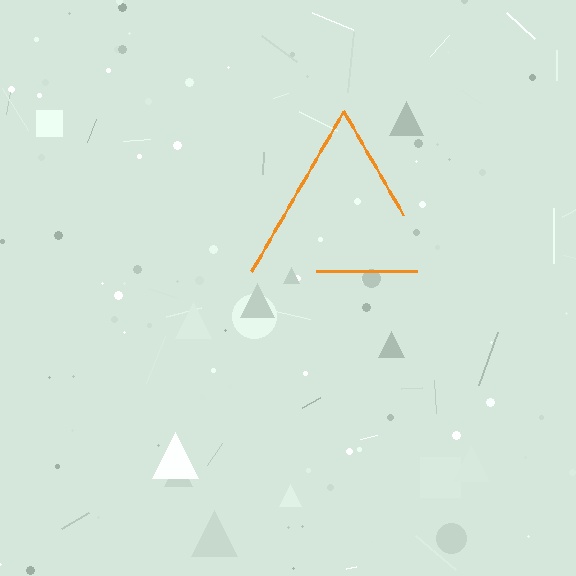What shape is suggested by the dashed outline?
The dashed outline suggests a triangle.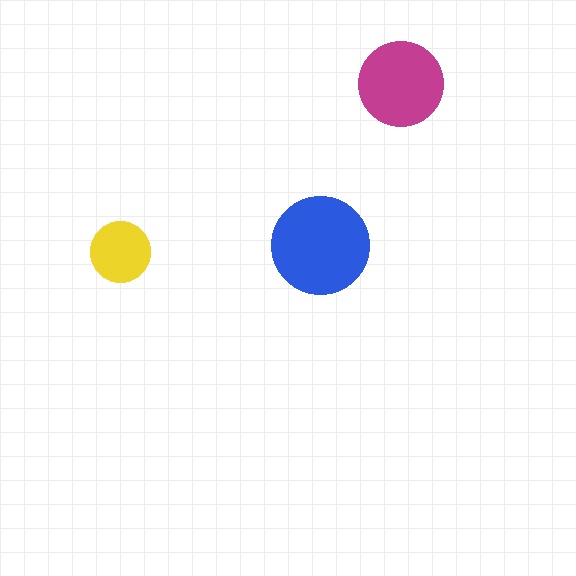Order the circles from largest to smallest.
the blue one, the magenta one, the yellow one.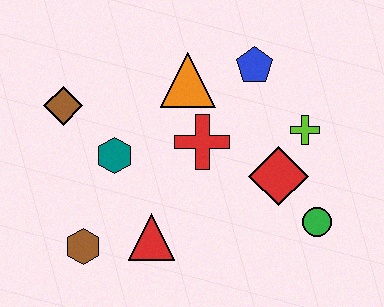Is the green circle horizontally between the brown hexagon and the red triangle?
No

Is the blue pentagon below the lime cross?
No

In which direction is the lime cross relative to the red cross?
The lime cross is to the right of the red cross.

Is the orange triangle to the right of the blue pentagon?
No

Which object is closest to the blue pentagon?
The orange triangle is closest to the blue pentagon.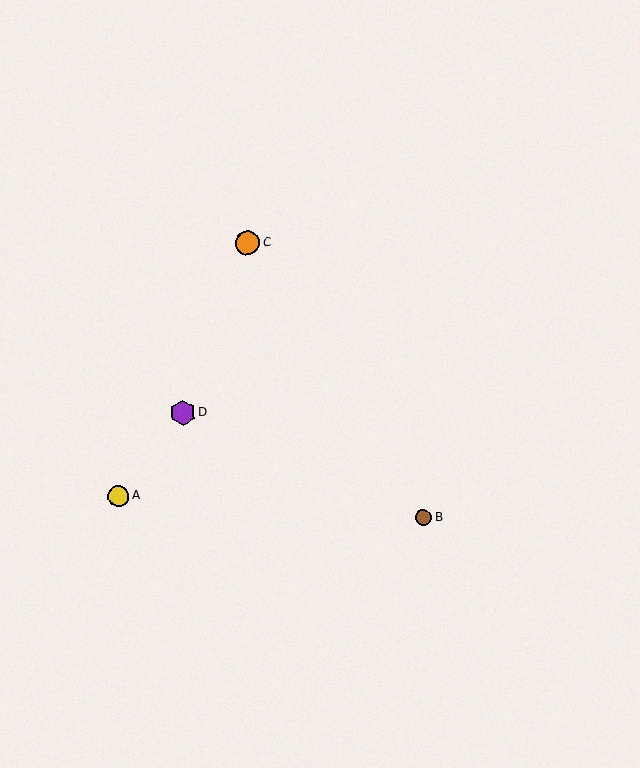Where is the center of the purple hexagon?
The center of the purple hexagon is at (183, 413).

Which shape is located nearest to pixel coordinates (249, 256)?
The orange circle (labeled C) at (248, 243) is nearest to that location.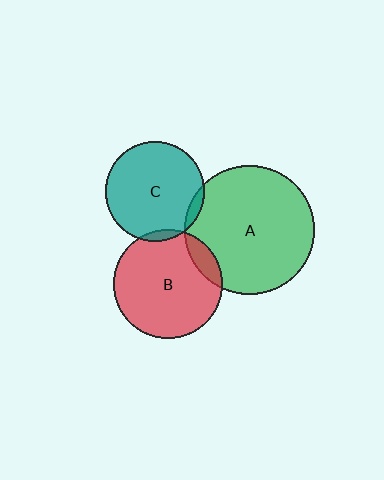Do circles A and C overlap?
Yes.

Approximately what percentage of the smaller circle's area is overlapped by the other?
Approximately 5%.